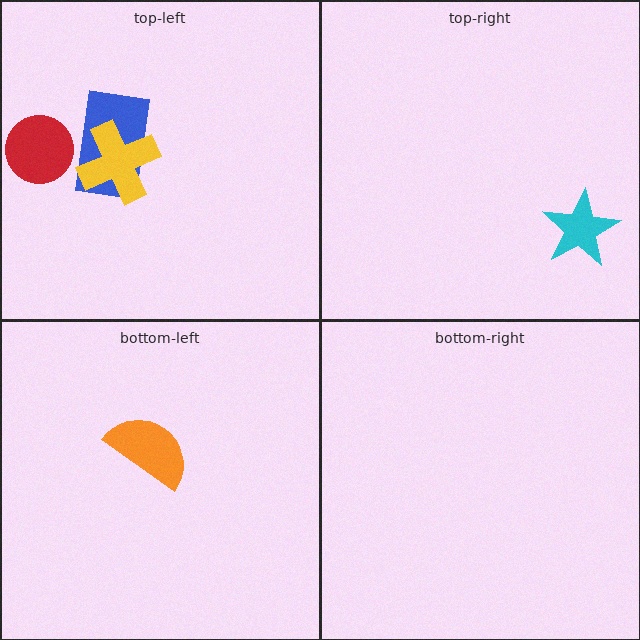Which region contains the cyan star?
The top-right region.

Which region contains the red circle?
The top-left region.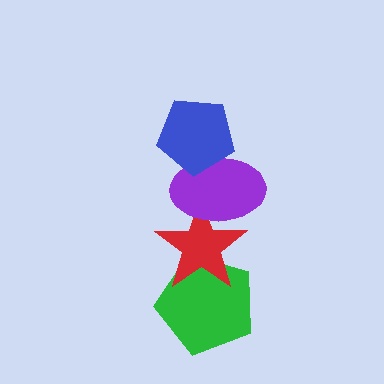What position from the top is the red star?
The red star is 3rd from the top.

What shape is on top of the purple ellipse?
The blue pentagon is on top of the purple ellipse.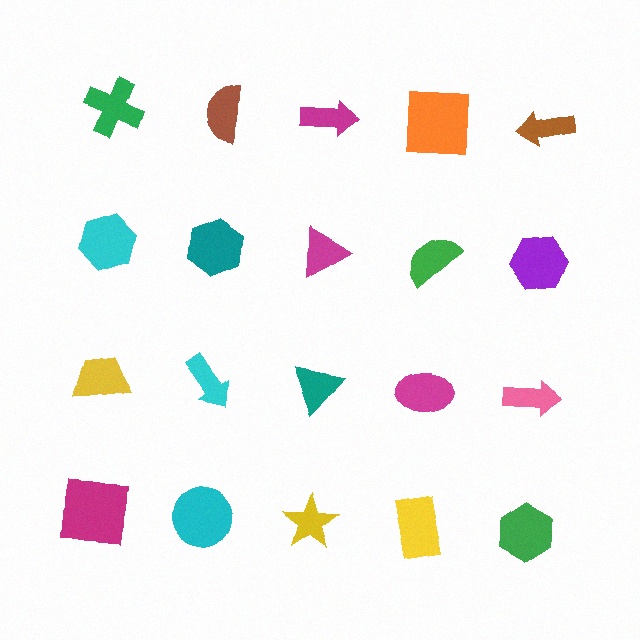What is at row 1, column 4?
An orange square.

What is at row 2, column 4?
A green semicircle.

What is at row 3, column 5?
A pink arrow.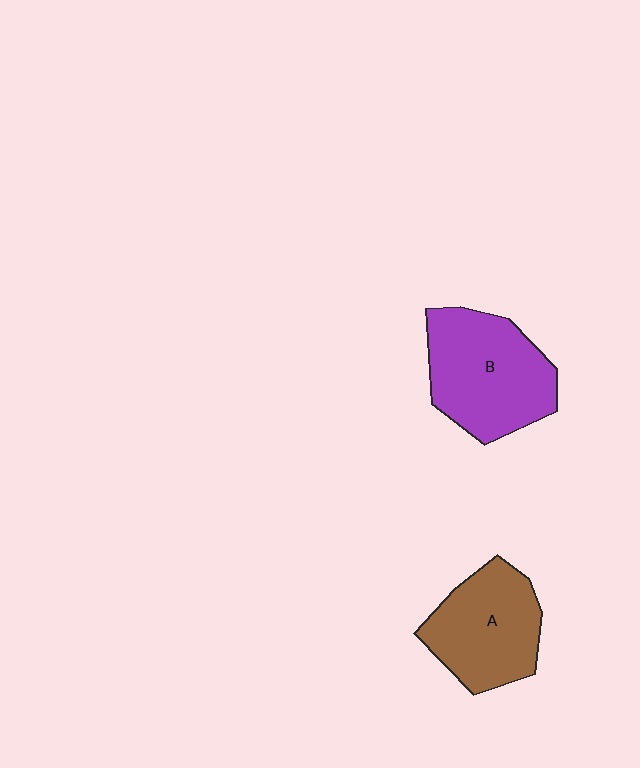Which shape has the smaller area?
Shape A (brown).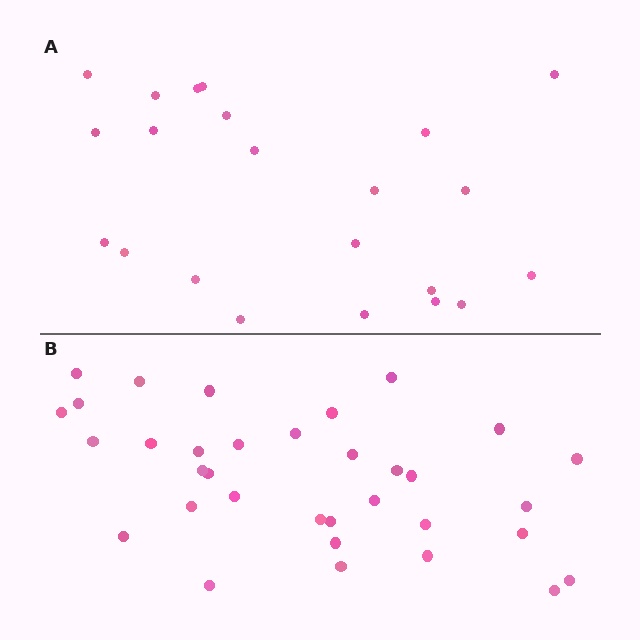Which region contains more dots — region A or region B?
Region B (the bottom region) has more dots.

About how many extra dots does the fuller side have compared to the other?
Region B has roughly 12 or so more dots than region A.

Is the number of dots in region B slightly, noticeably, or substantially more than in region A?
Region B has substantially more. The ratio is roughly 1.5 to 1.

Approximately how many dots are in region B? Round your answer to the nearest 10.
About 30 dots. (The exact count is 34, which rounds to 30.)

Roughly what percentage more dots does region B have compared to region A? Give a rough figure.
About 55% more.